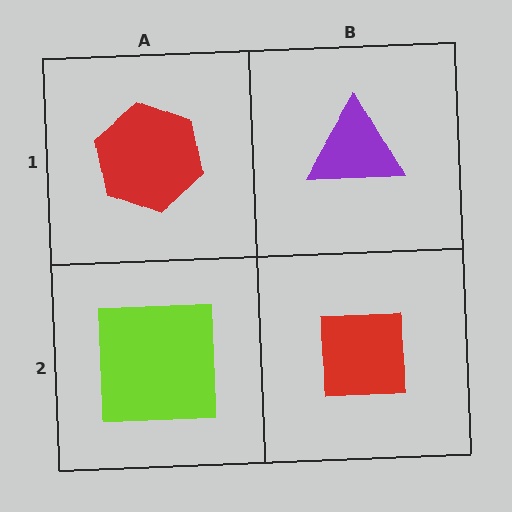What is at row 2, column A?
A lime square.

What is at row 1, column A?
A red hexagon.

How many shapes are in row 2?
2 shapes.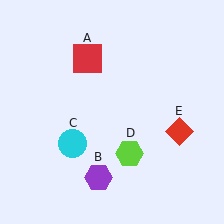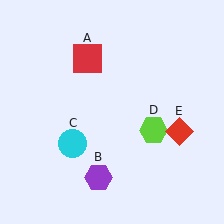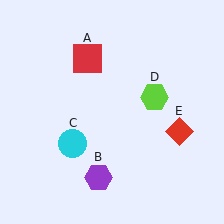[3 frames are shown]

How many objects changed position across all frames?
1 object changed position: lime hexagon (object D).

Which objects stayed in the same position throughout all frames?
Red square (object A) and purple hexagon (object B) and cyan circle (object C) and red diamond (object E) remained stationary.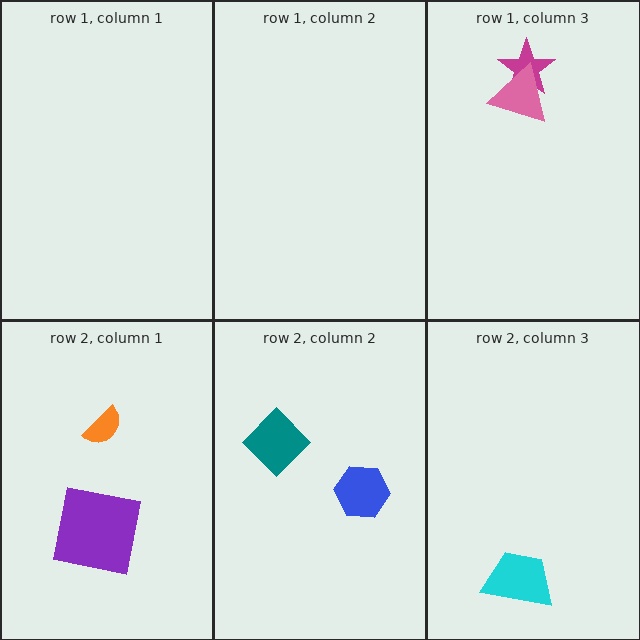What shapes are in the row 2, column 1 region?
The orange semicircle, the purple square.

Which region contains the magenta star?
The row 1, column 3 region.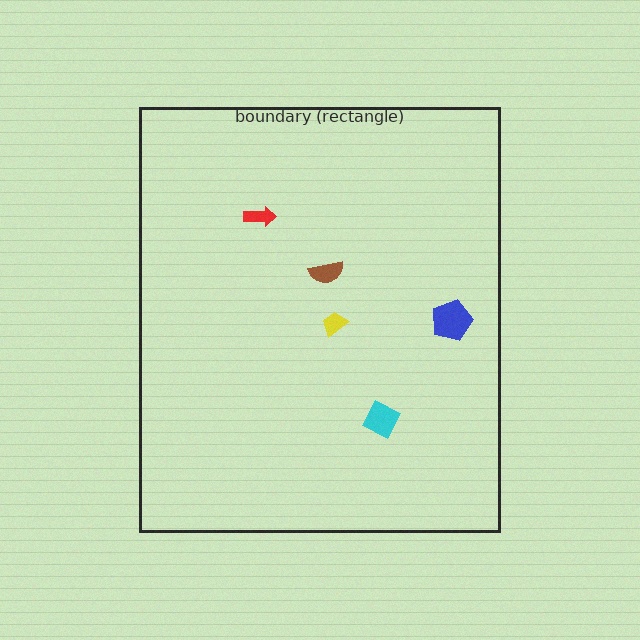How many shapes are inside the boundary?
5 inside, 0 outside.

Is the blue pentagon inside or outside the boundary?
Inside.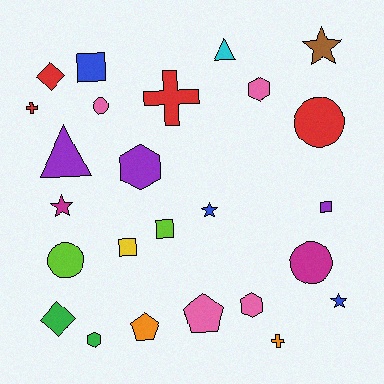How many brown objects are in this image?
There is 1 brown object.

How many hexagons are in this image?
There are 4 hexagons.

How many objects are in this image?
There are 25 objects.